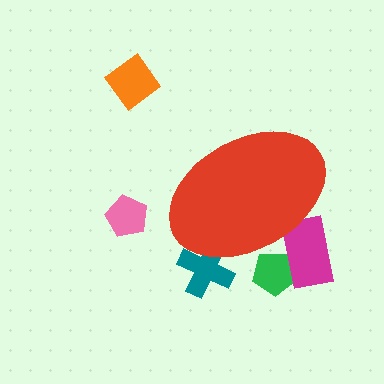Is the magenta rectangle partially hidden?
Yes, the magenta rectangle is partially hidden behind the red ellipse.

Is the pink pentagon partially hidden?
No, the pink pentagon is fully visible.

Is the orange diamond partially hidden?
No, the orange diamond is fully visible.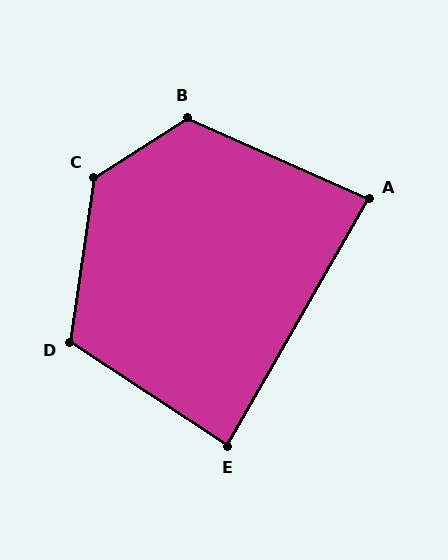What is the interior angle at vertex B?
Approximately 124 degrees (obtuse).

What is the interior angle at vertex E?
Approximately 86 degrees (approximately right).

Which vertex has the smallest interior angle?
A, at approximately 84 degrees.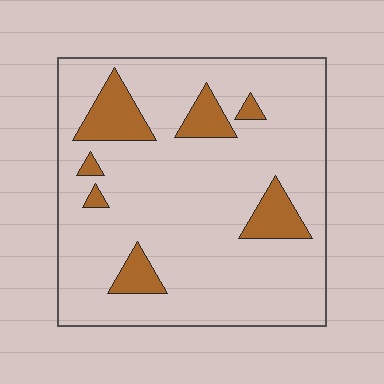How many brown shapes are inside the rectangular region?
7.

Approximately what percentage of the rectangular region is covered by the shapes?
Approximately 15%.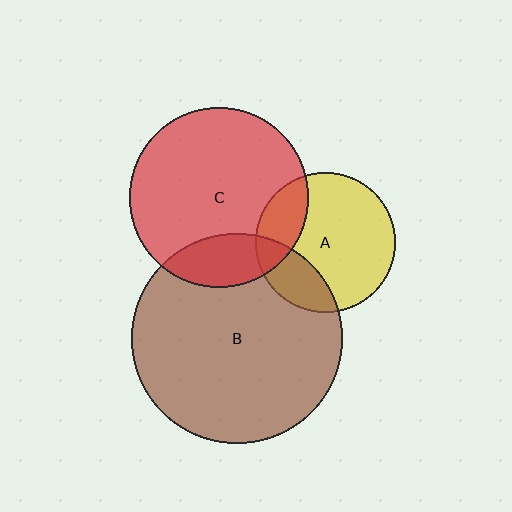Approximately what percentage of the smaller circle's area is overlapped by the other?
Approximately 20%.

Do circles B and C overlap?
Yes.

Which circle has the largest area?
Circle B (brown).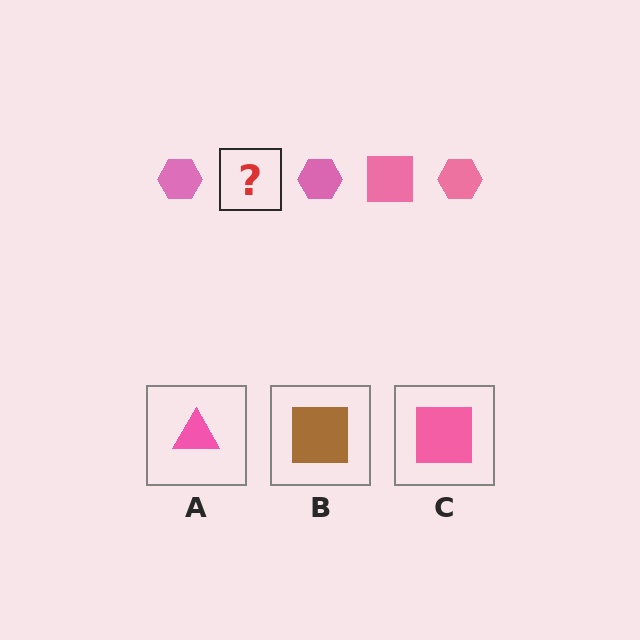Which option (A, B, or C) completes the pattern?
C.